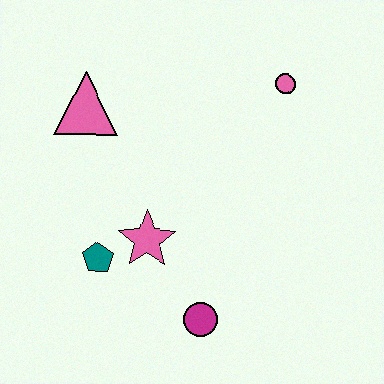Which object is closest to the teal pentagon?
The pink star is closest to the teal pentagon.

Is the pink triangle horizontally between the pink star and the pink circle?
No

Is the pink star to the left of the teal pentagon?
No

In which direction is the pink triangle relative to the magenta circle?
The pink triangle is above the magenta circle.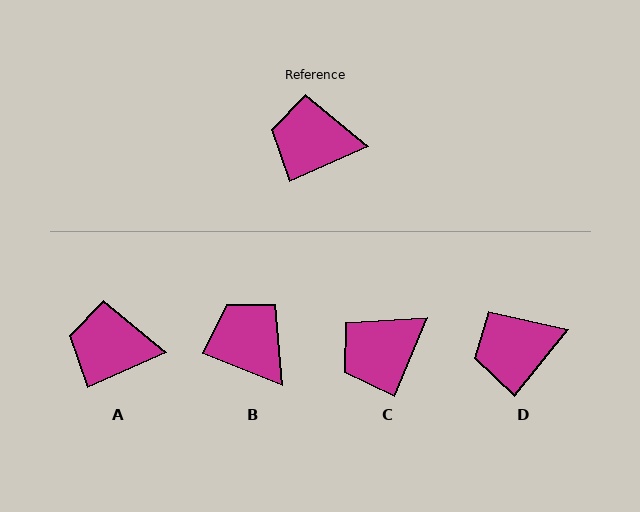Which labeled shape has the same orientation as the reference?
A.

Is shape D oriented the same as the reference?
No, it is off by about 27 degrees.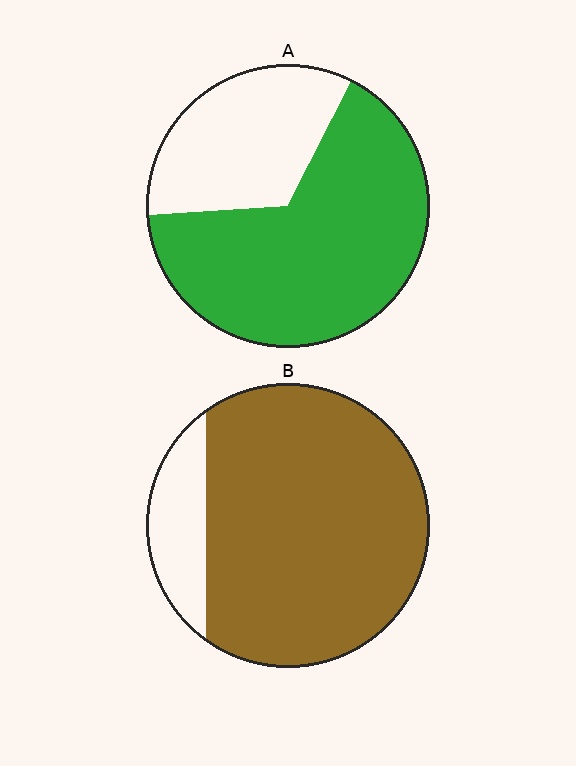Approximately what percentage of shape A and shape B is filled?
A is approximately 65% and B is approximately 85%.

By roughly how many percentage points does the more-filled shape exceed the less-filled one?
By roughly 20 percentage points (B over A).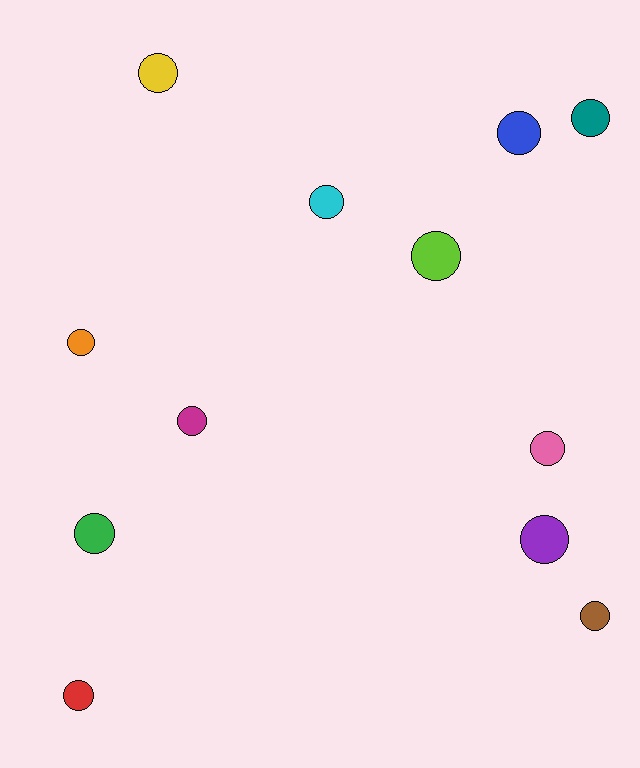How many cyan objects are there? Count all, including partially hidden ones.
There is 1 cyan object.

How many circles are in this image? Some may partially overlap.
There are 12 circles.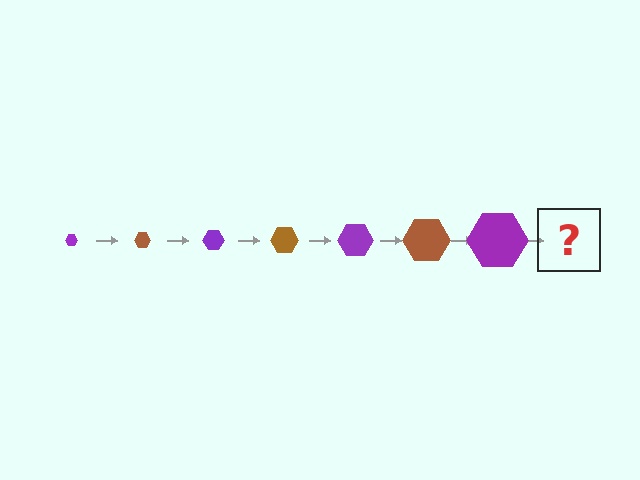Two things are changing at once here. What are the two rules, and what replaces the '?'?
The two rules are that the hexagon grows larger each step and the color cycles through purple and brown. The '?' should be a brown hexagon, larger than the previous one.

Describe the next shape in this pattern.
It should be a brown hexagon, larger than the previous one.